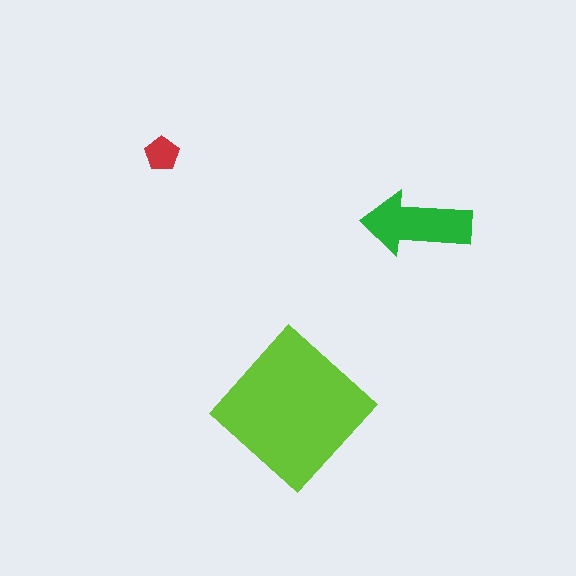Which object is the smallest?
The red pentagon.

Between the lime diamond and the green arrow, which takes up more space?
The lime diamond.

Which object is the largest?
The lime diamond.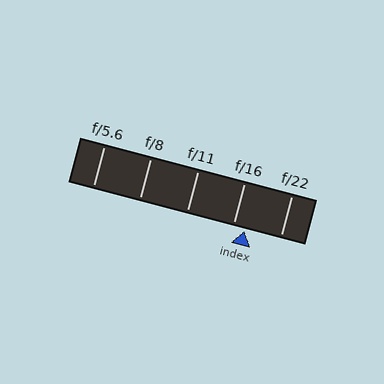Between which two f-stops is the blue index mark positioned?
The index mark is between f/16 and f/22.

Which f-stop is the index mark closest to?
The index mark is closest to f/16.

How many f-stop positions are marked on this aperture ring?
There are 5 f-stop positions marked.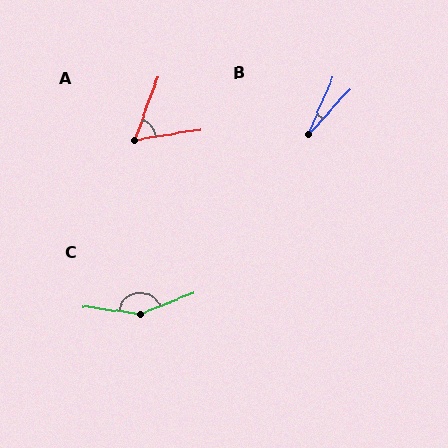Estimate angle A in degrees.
Approximately 60 degrees.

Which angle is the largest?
C, at approximately 151 degrees.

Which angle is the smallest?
B, at approximately 19 degrees.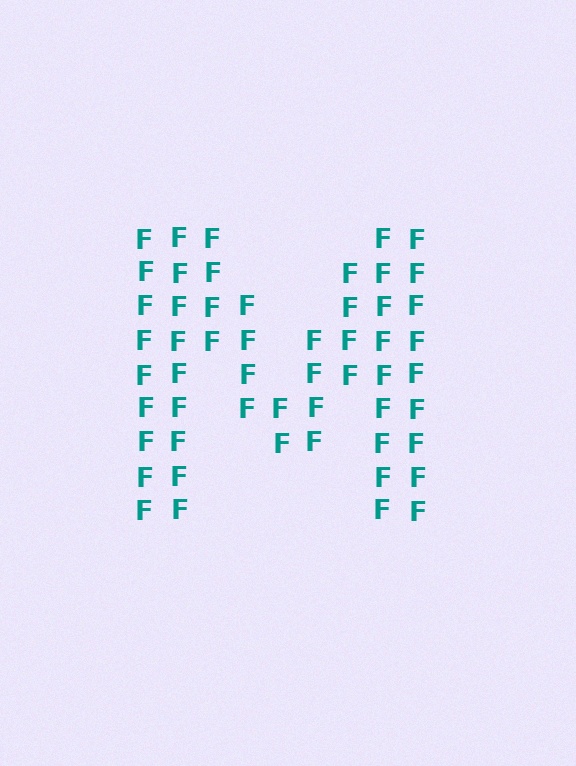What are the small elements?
The small elements are letter F's.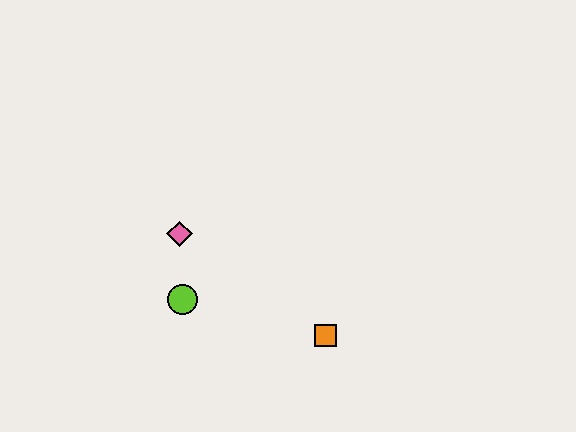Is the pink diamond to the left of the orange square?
Yes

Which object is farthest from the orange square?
The pink diamond is farthest from the orange square.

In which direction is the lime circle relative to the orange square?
The lime circle is to the left of the orange square.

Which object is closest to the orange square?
The lime circle is closest to the orange square.